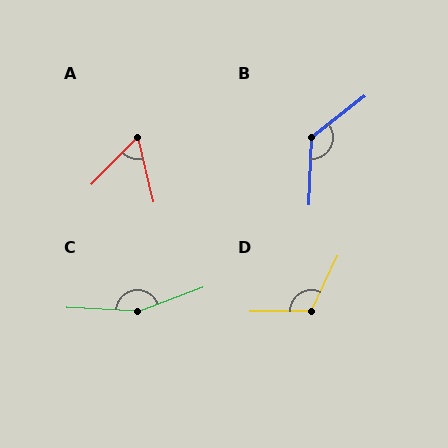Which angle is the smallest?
A, at approximately 58 degrees.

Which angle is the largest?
C, at approximately 157 degrees.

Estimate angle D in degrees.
Approximately 117 degrees.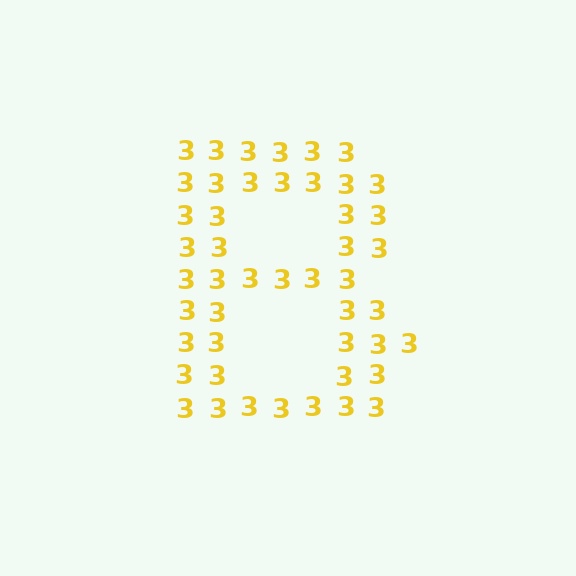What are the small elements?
The small elements are digit 3's.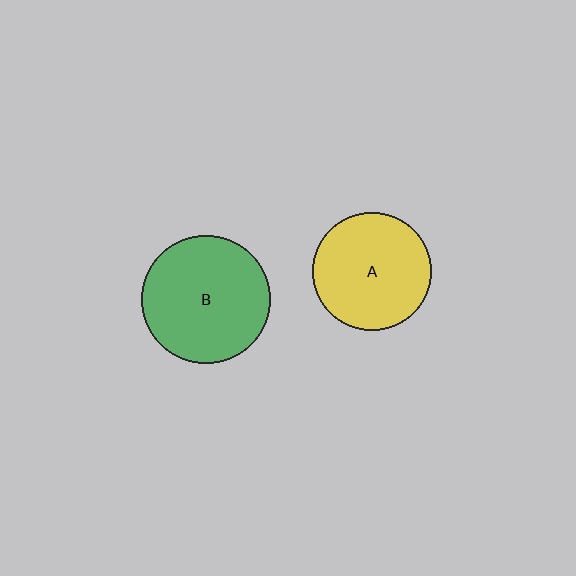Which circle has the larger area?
Circle B (green).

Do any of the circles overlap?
No, none of the circles overlap.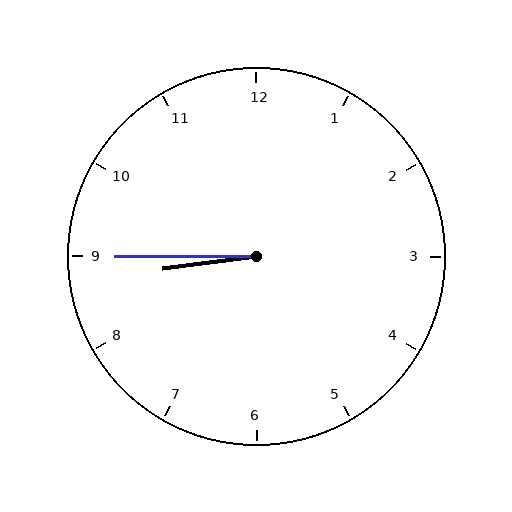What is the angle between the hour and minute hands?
Approximately 8 degrees.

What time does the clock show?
8:45.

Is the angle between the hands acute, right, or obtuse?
It is acute.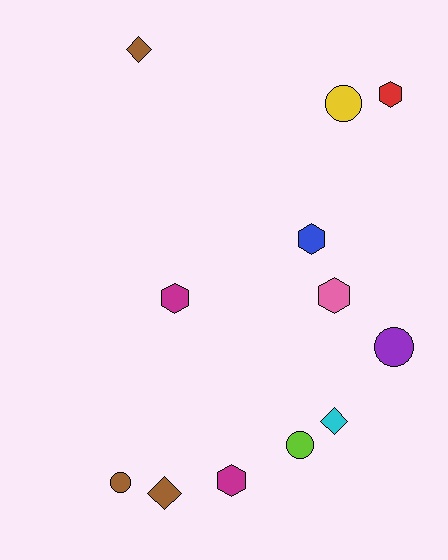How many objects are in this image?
There are 12 objects.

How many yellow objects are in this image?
There is 1 yellow object.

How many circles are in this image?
There are 4 circles.